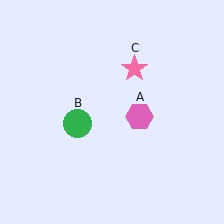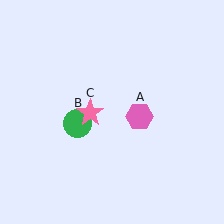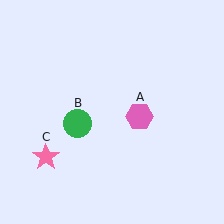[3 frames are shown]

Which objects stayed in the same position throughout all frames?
Pink hexagon (object A) and green circle (object B) remained stationary.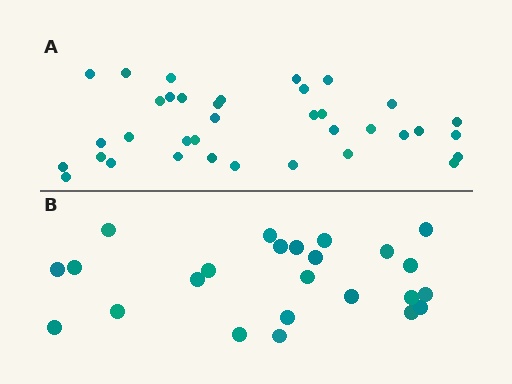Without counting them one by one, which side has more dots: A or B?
Region A (the top region) has more dots.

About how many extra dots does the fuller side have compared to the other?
Region A has roughly 12 or so more dots than region B.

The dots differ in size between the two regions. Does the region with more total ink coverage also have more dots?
No. Region B has more total ink coverage because its dots are larger, but region A actually contains more individual dots. Total area can be misleading — the number of items is what matters here.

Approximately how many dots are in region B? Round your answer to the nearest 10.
About 20 dots. (The exact count is 24, which rounds to 20.)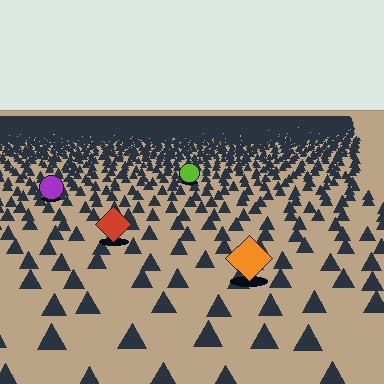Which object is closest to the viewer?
The orange diamond is closest. The texture marks near it are larger and more spread out.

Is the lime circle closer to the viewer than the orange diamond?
No. The orange diamond is closer — you can tell from the texture gradient: the ground texture is coarser near it.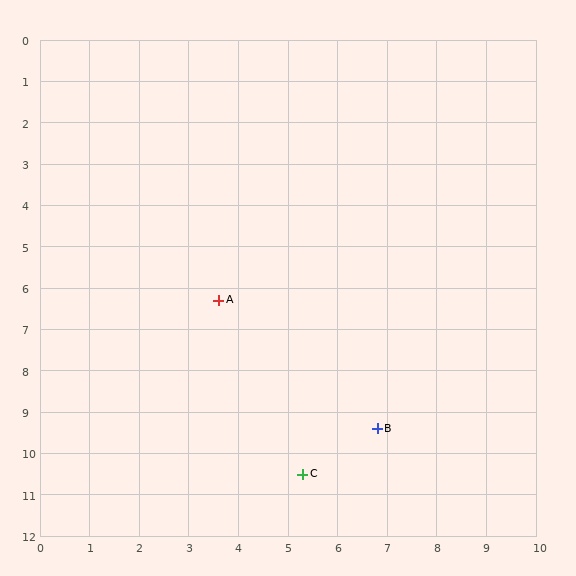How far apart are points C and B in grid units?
Points C and B are about 1.9 grid units apart.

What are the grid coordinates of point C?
Point C is at approximately (5.3, 10.5).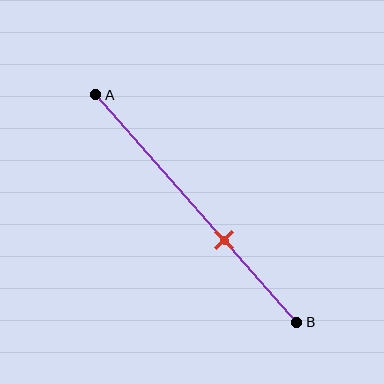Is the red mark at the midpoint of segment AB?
No, the mark is at about 65% from A, not at the 50% midpoint.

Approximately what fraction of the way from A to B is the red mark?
The red mark is approximately 65% of the way from A to B.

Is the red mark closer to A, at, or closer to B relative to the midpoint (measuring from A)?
The red mark is closer to point B than the midpoint of segment AB.